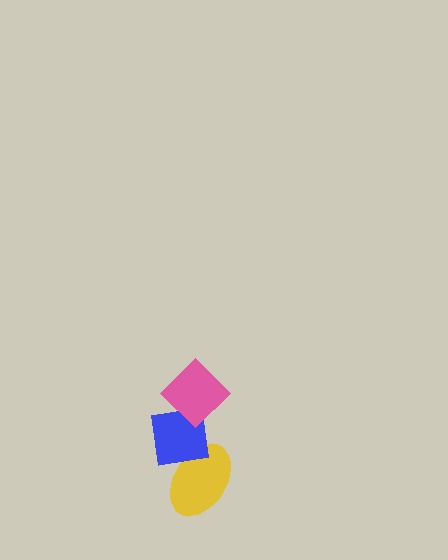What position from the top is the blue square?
The blue square is 2nd from the top.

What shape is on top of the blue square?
The pink diamond is on top of the blue square.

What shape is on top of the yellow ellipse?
The blue square is on top of the yellow ellipse.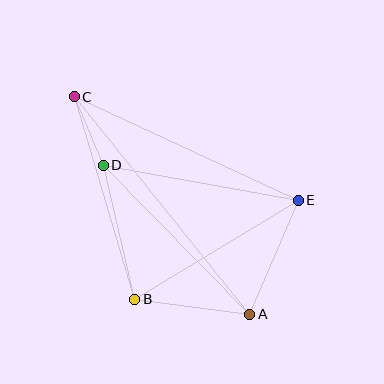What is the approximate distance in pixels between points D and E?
The distance between D and E is approximately 199 pixels.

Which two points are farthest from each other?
Points A and C are farthest from each other.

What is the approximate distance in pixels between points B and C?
The distance between B and C is approximately 211 pixels.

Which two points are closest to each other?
Points C and D are closest to each other.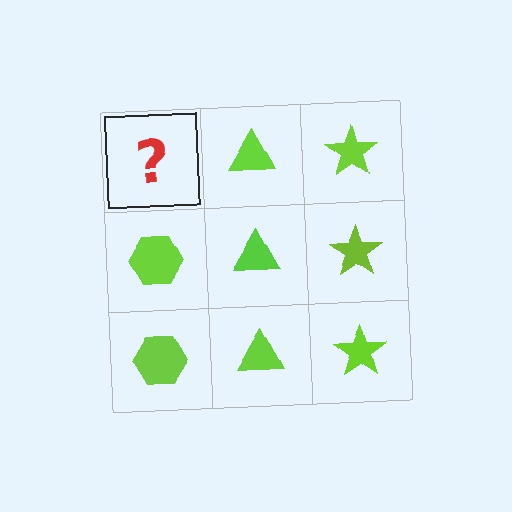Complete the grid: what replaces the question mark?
The question mark should be replaced with a lime hexagon.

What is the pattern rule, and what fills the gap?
The rule is that each column has a consistent shape. The gap should be filled with a lime hexagon.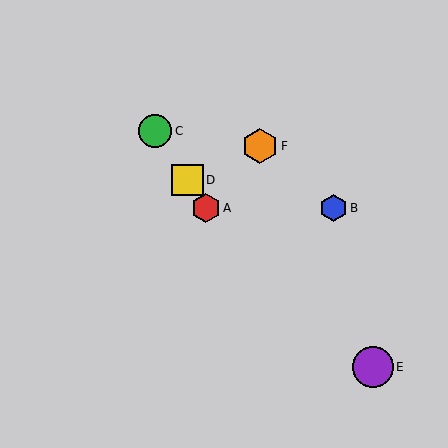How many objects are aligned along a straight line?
3 objects (A, C, D) are aligned along a straight line.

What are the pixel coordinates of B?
Object B is at (334, 208).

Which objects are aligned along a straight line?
Objects A, C, D are aligned along a straight line.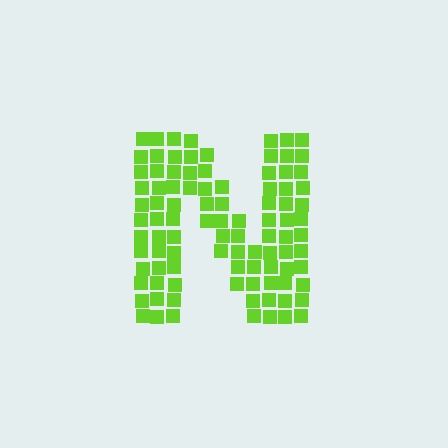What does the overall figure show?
The overall figure shows the letter N.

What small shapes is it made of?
It is made of small squares.